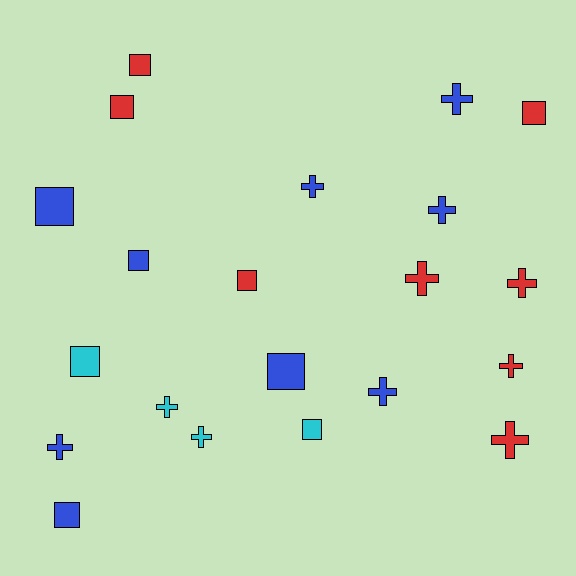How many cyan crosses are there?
There are 2 cyan crosses.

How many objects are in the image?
There are 21 objects.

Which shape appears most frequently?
Cross, with 11 objects.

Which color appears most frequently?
Blue, with 9 objects.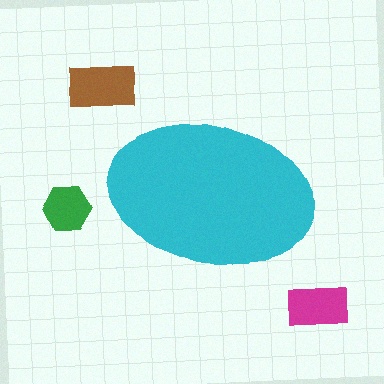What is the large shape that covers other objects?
A cyan ellipse.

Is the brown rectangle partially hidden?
No, the brown rectangle is fully visible.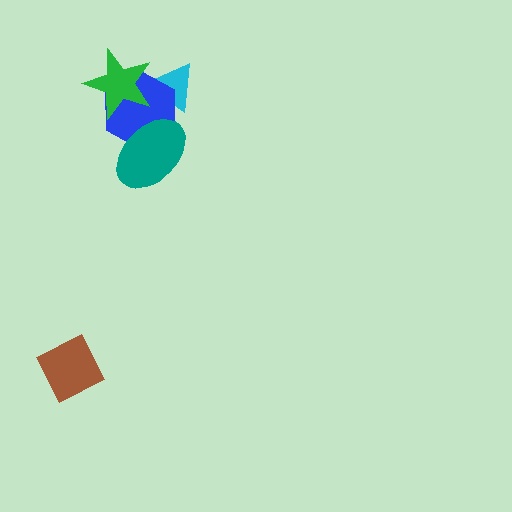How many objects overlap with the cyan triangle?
2 objects overlap with the cyan triangle.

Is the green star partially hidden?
No, no other shape covers it.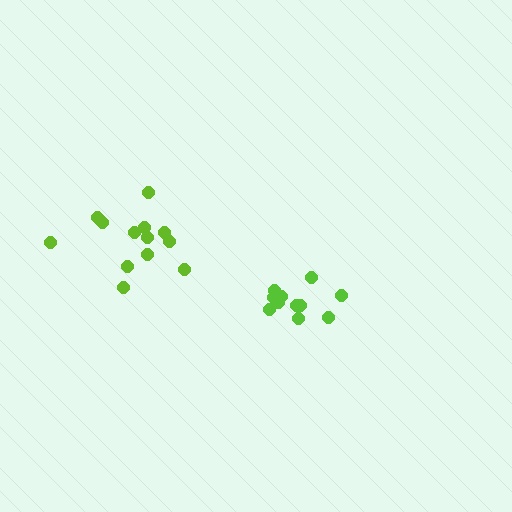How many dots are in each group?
Group 1: 11 dots, Group 2: 13 dots (24 total).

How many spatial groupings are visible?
There are 2 spatial groupings.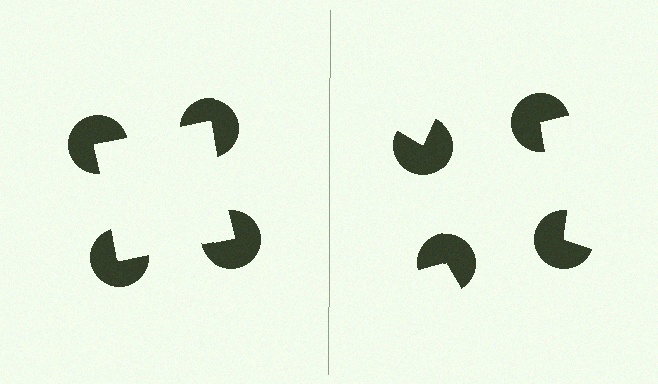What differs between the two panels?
The pac-man discs are positioned identically on both sides; only the wedge orientations differ. On the left they align to a square; on the right they are misaligned.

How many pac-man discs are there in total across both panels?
8 — 4 on each side.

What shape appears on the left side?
An illusory square.